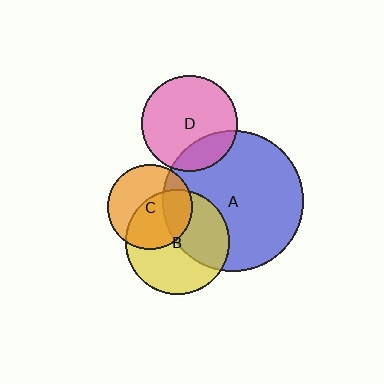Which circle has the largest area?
Circle A (blue).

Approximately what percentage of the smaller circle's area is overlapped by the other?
Approximately 45%.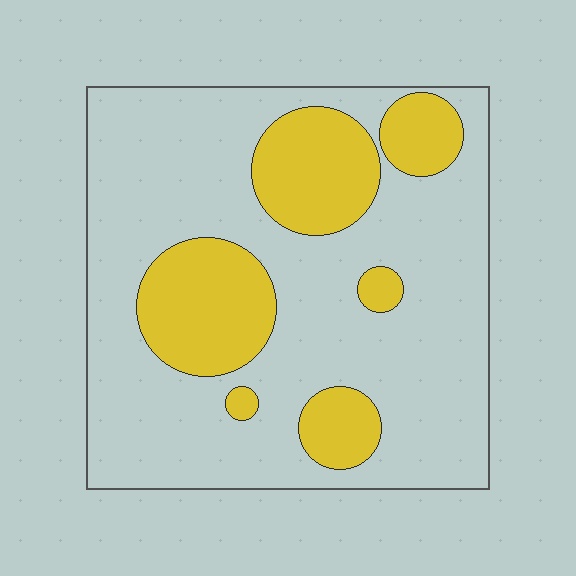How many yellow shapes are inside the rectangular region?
6.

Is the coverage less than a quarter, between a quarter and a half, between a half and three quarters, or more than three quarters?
Between a quarter and a half.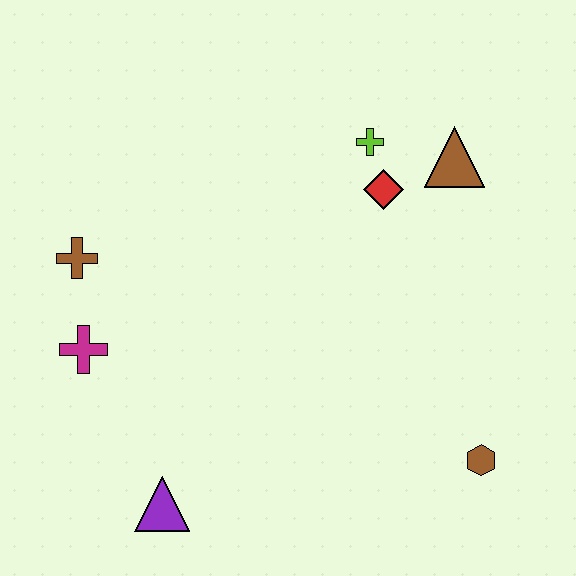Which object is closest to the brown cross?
The magenta cross is closest to the brown cross.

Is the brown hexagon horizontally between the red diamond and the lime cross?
No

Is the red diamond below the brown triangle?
Yes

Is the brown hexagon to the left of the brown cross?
No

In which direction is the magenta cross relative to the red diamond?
The magenta cross is to the left of the red diamond.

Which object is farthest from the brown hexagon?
The brown cross is farthest from the brown hexagon.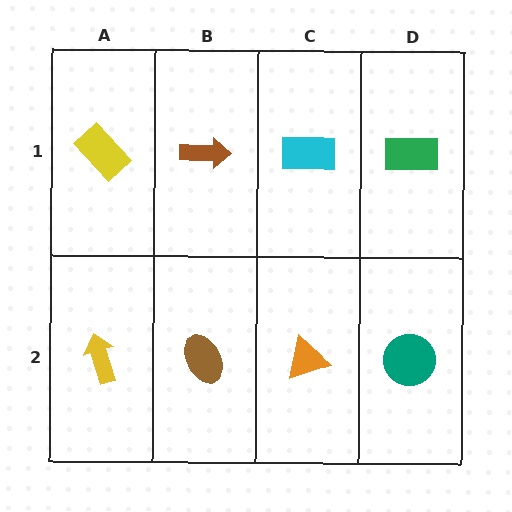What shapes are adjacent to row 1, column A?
A yellow arrow (row 2, column A), a brown arrow (row 1, column B).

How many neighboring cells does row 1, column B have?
3.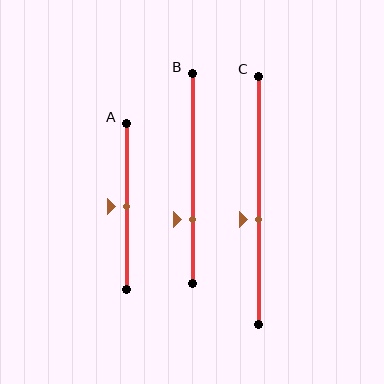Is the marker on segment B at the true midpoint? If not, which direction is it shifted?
No, the marker on segment B is shifted downward by about 20% of the segment length.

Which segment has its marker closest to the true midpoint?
Segment A has its marker closest to the true midpoint.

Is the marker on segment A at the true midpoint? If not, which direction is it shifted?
Yes, the marker on segment A is at the true midpoint.